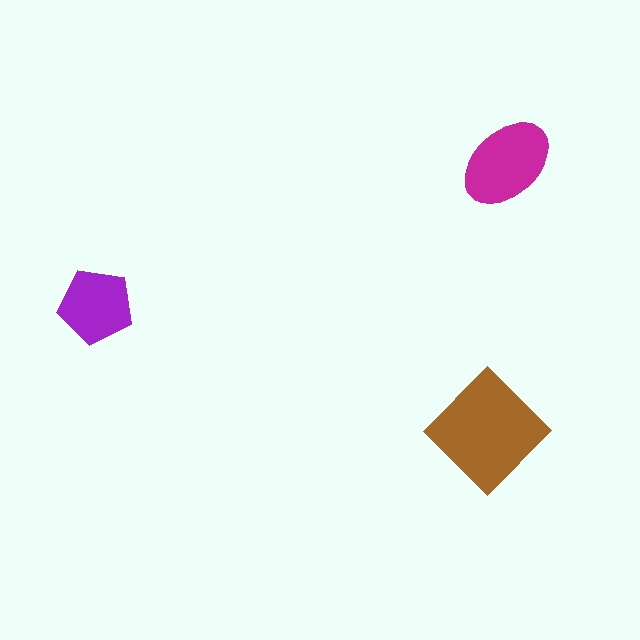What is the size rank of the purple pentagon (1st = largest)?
3rd.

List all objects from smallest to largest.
The purple pentagon, the magenta ellipse, the brown diamond.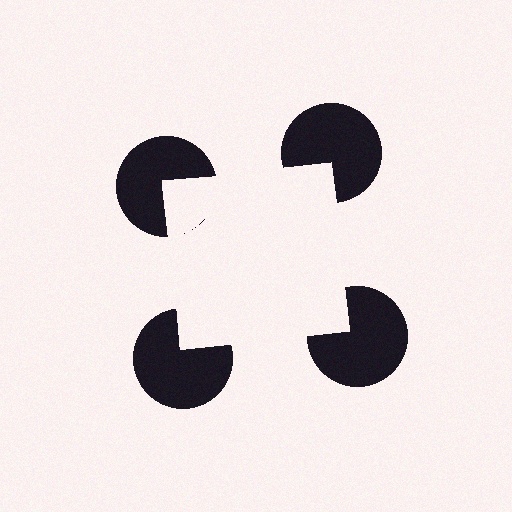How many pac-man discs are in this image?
There are 4 — one at each vertex of the illusory square.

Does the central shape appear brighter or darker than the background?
It typically appears slightly brighter than the background, even though no actual brightness change is drawn.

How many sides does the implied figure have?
4 sides.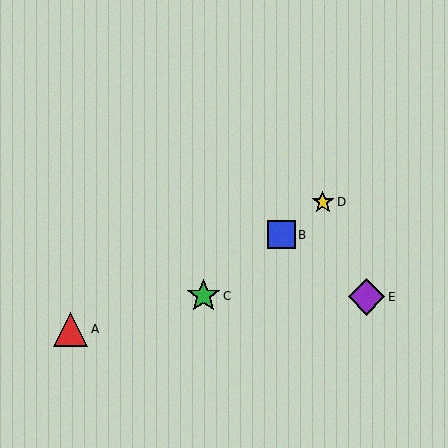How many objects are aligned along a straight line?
3 objects (B, C, D) are aligned along a straight line.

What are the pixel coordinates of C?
Object C is at (204, 296).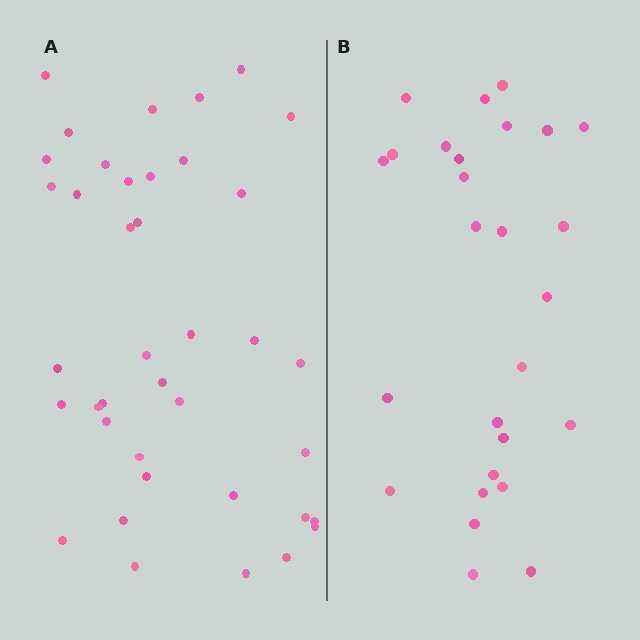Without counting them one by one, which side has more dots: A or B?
Region A (the left region) has more dots.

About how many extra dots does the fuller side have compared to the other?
Region A has roughly 12 or so more dots than region B.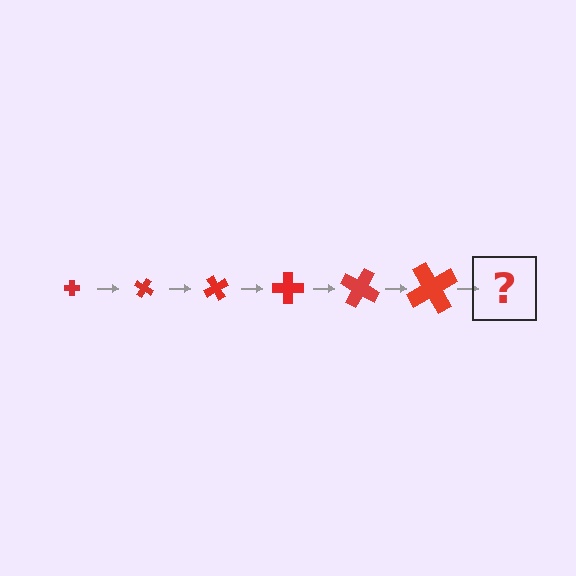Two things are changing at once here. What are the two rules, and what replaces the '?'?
The two rules are that the cross grows larger each step and it rotates 30 degrees each step. The '?' should be a cross, larger than the previous one and rotated 180 degrees from the start.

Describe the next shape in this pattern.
It should be a cross, larger than the previous one and rotated 180 degrees from the start.